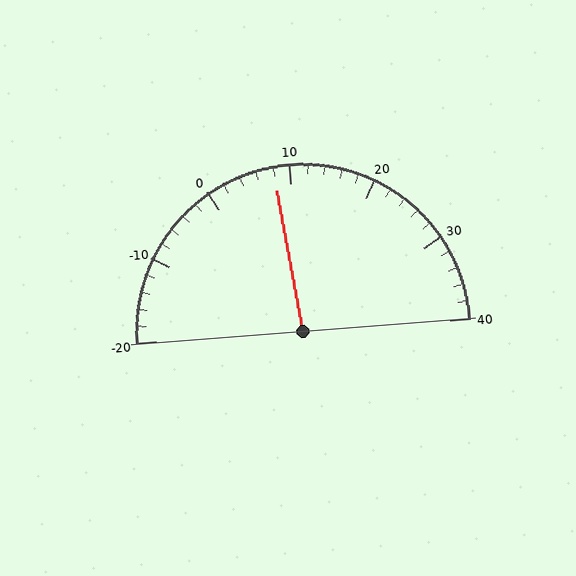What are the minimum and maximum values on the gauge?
The gauge ranges from -20 to 40.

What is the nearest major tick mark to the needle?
The nearest major tick mark is 10.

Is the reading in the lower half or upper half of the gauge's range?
The reading is in the lower half of the range (-20 to 40).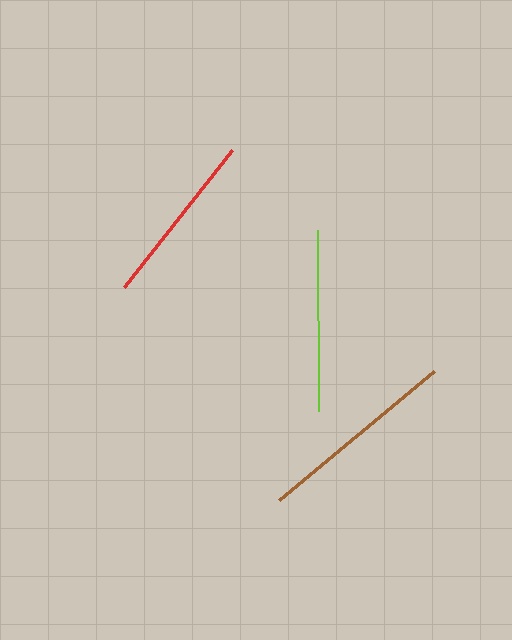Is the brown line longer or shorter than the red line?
The brown line is longer than the red line.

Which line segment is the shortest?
The red line is the shortest at approximately 175 pixels.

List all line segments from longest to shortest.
From longest to shortest: brown, lime, red.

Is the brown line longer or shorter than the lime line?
The brown line is longer than the lime line.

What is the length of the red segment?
The red segment is approximately 175 pixels long.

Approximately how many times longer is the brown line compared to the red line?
The brown line is approximately 1.2 times the length of the red line.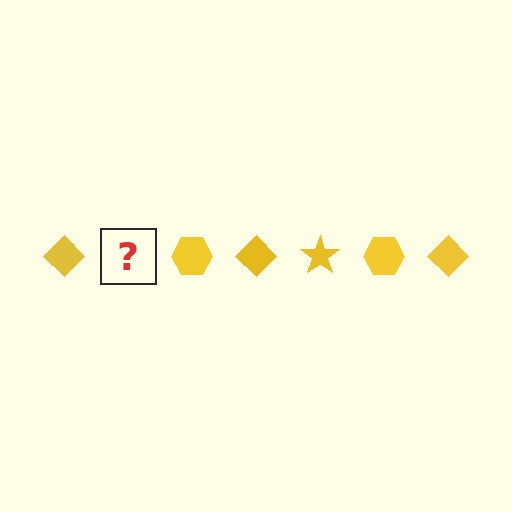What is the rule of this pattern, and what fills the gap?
The rule is that the pattern cycles through diamond, star, hexagon shapes in yellow. The gap should be filled with a yellow star.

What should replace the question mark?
The question mark should be replaced with a yellow star.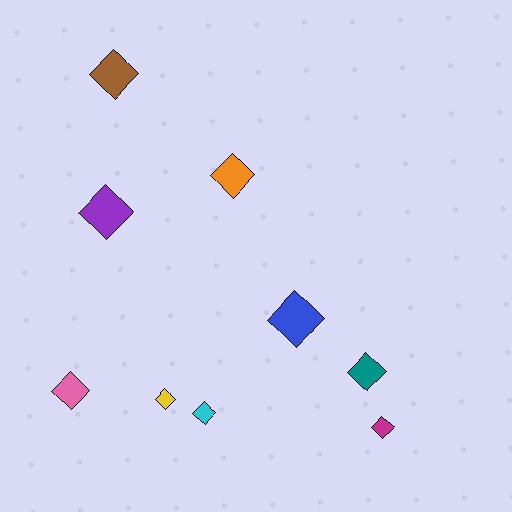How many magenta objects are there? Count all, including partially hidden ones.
There is 1 magenta object.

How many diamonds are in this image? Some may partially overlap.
There are 9 diamonds.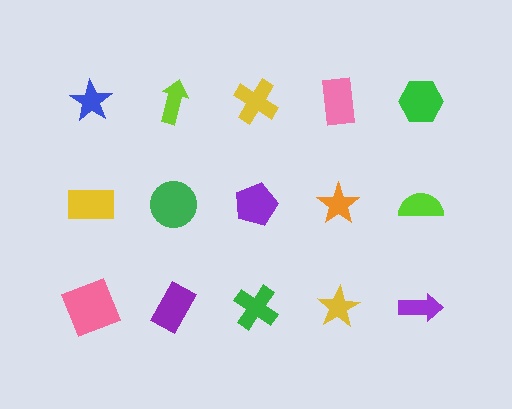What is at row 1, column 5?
A green hexagon.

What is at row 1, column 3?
A yellow cross.